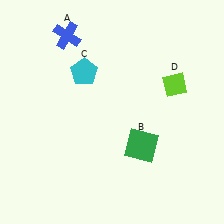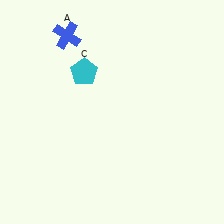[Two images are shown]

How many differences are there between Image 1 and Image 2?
There are 2 differences between the two images.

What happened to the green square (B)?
The green square (B) was removed in Image 2. It was in the bottom-right area of Image 1.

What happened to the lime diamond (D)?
The lime diamond (D) was removed in Image 2. It was in the top-right area of Image 1.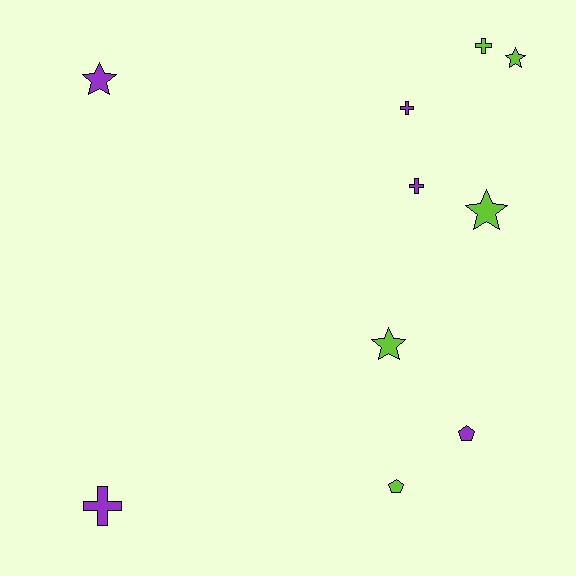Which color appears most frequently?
Lime, with 5 objects.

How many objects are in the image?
There are 10 objects.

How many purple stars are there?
There is 1 purple star.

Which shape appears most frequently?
Cross, with 4 objects.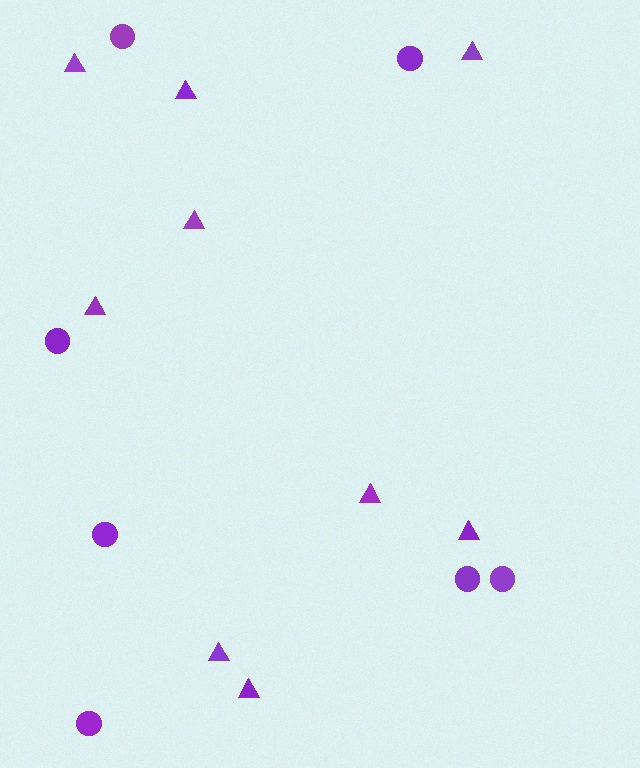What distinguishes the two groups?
There are 2 groups: one group of circles (7) and one group of triangles (9).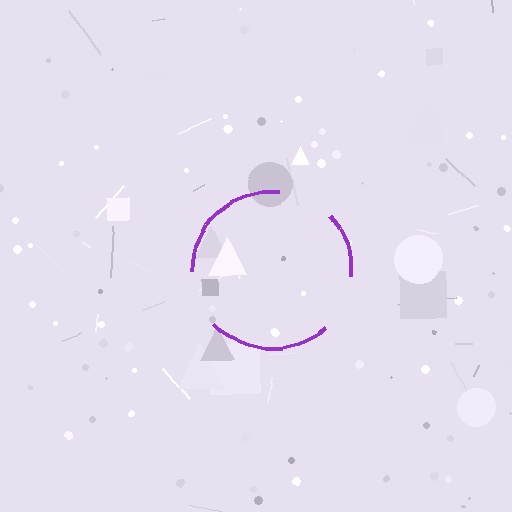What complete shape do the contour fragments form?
The contour fragments form a circle.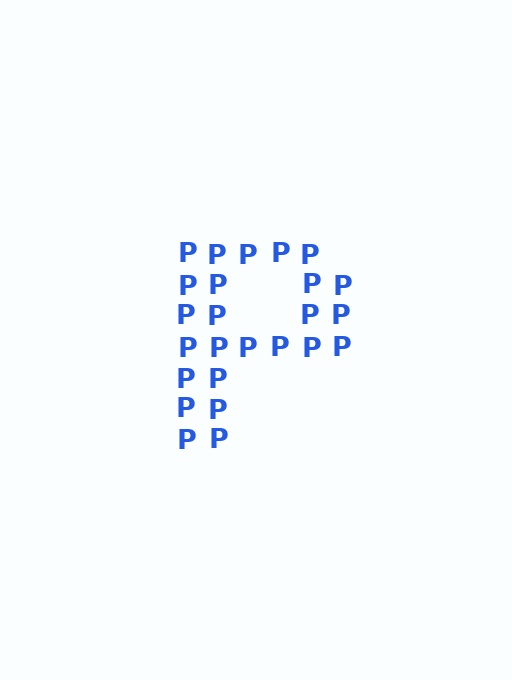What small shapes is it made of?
It is made of small letter P's.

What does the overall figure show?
The overall figure shows the letter P.